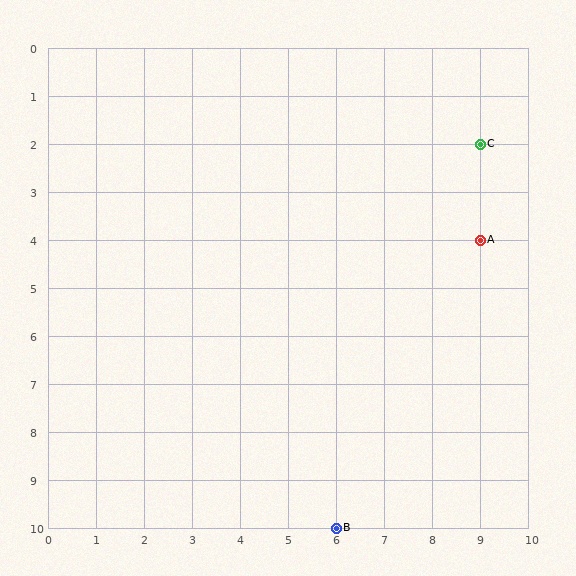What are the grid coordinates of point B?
Point B is at grid coordinates (6, 10).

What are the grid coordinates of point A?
Point A is at grid coordinates (9, 4).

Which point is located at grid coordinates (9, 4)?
Point A is at (9, 4).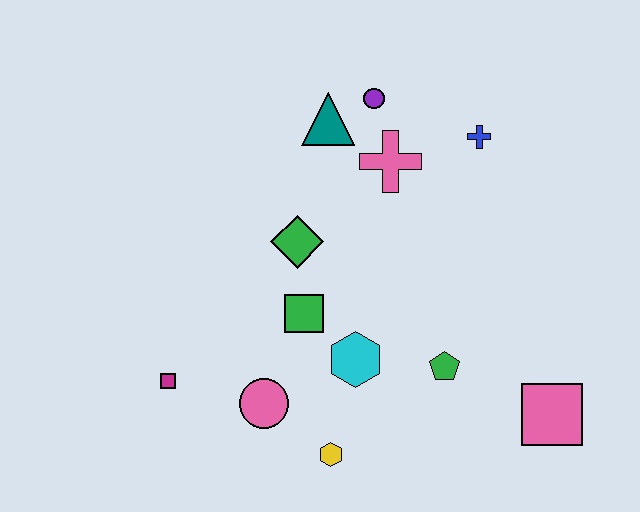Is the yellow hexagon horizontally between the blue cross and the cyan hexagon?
No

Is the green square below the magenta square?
No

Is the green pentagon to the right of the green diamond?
Yes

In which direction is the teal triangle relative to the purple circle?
The teal triangle is to the left of the purple circle.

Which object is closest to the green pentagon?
The cyan hexagon is closest to the green pentagon.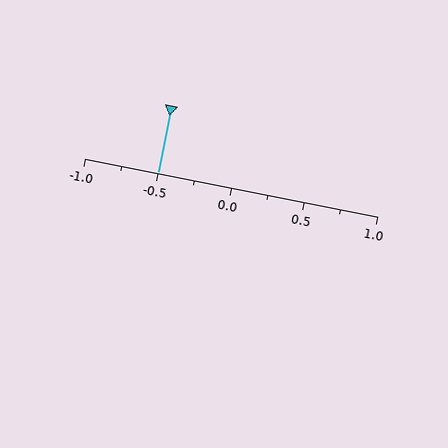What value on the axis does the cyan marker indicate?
The marker indicates approximately -0.5.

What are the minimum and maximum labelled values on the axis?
The axis runs from -1.0 to 1.0.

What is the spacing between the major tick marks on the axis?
The major ticks are spaced 0.5 apart.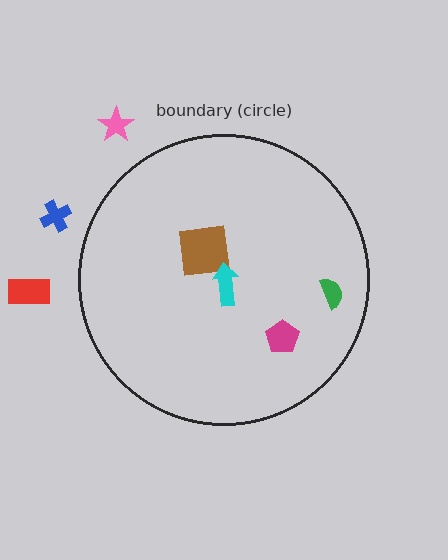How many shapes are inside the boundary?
4 inside, 3 outside.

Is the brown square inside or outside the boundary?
Inside.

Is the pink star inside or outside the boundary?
Outside.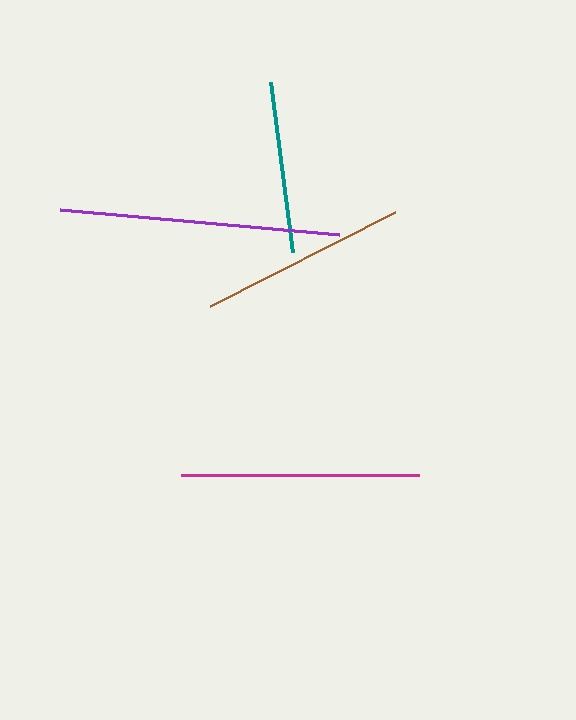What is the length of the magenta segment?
The magenta segment is approximately 238 pixels long.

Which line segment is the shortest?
The teal line is the shortest at approximately 171 pixels.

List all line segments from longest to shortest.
From longest to shortest: purple, magenta, brown, teal.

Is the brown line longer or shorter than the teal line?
The brown line is longer than the teal line.